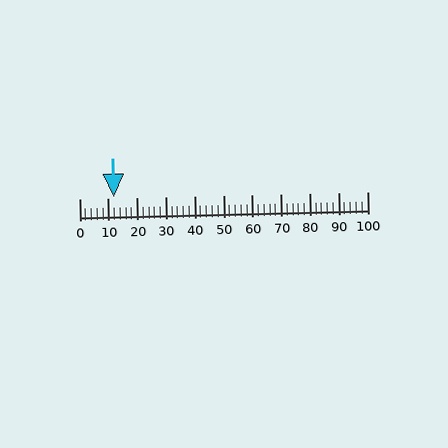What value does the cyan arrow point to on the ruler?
The cyan arrow points to approximately 12.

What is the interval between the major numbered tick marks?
The major tick marks are spaced 10 units apart.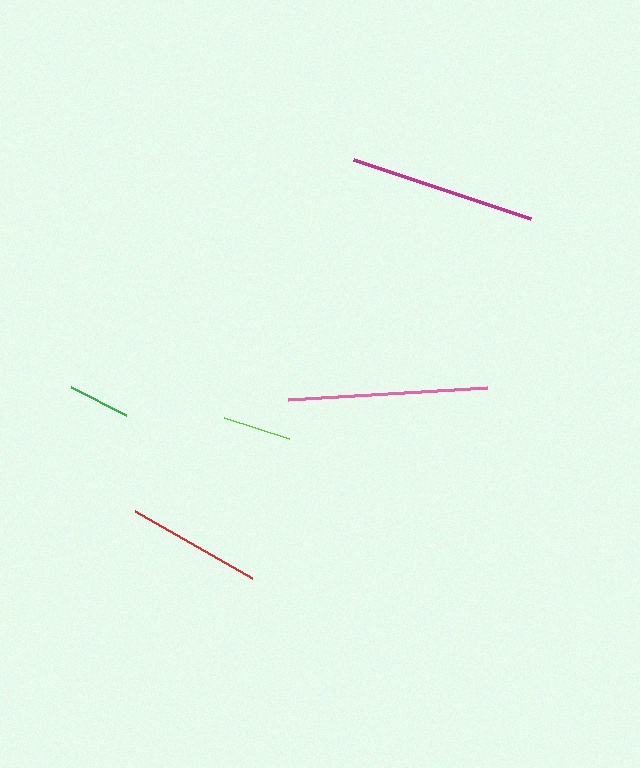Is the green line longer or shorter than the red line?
The red line is longer than the green line.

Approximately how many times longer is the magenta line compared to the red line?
The magenta line is approximately 1.4 times the length of the red line.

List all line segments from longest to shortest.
From longest to shortest: pink, magenta, red, lime, green.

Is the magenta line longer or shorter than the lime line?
The magenta line is longer than the lime line.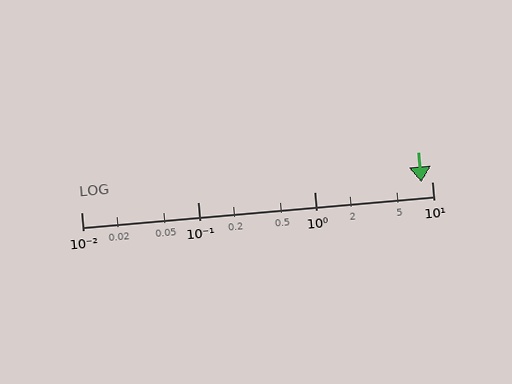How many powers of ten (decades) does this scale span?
The scale spans 3 decades, from 0.01 to 10.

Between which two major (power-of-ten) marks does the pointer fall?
The pointer is between 1 and 10.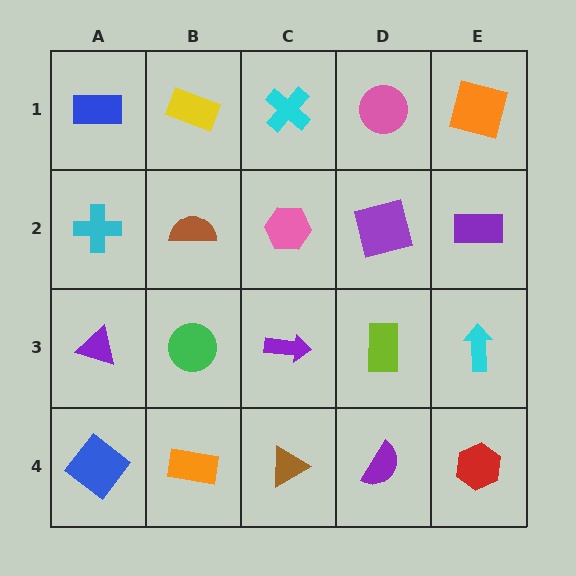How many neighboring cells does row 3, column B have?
4.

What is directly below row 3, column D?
A purple semicircle.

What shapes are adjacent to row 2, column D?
A pink circle (row 1, column D), a lime rectangle (row 3, column D), a pink hexagon (row 2, column C), a purple rectangle (row 2, column E).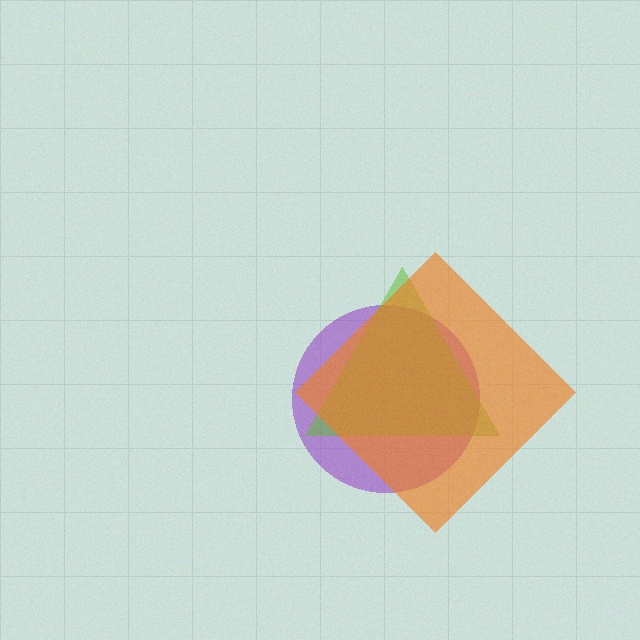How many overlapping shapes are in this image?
There are 3 overlapping shapes in the image.